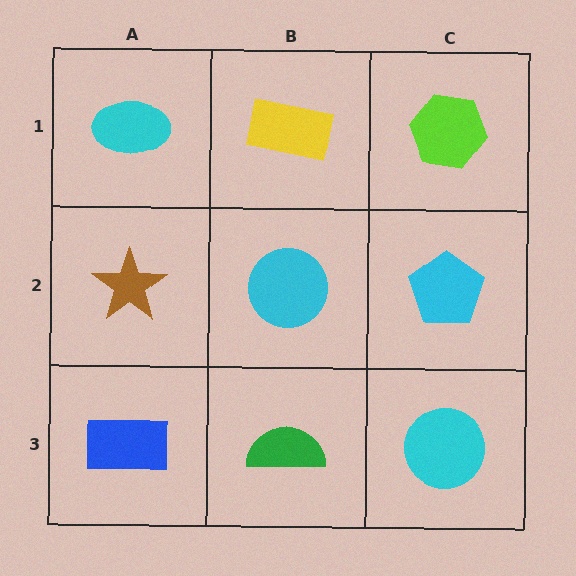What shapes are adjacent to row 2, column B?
A yellow rectangle (row 1, column B), a green semicircle (row 3, column B), a brown star (row 2, column A), a cyan pentagon (row 2, column C).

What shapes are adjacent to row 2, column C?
A lime hexagon (row 1, column C), a cyan circle (row 3, column C), a cyan circle (row 2, column B).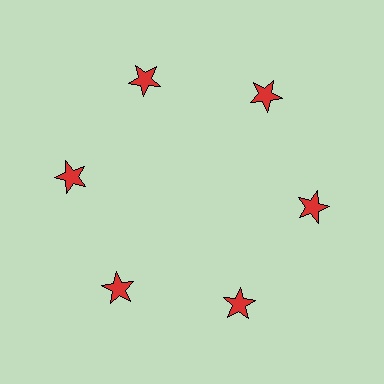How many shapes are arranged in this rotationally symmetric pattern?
There are 6 shapes, arranged in 6 groups of 1.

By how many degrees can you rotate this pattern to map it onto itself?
The pattern maps onto itself every 60 degrees of rotation.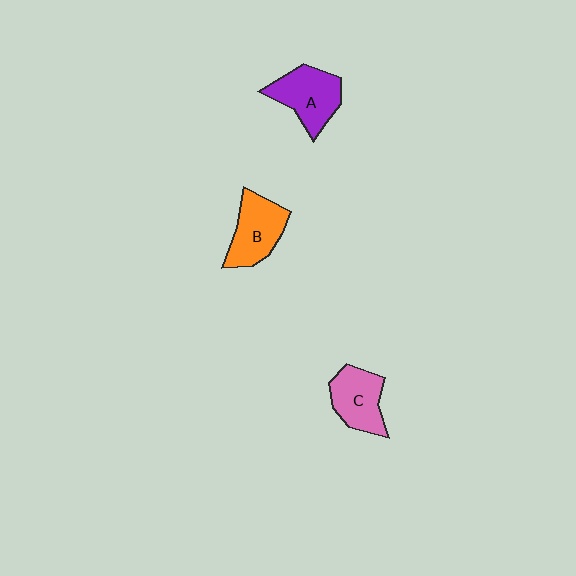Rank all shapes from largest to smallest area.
From largest to smallest: A (purple), B (orange), C (pink).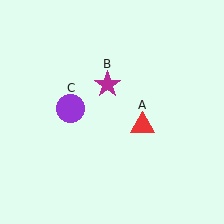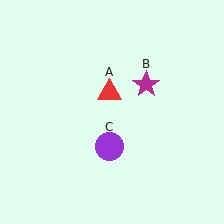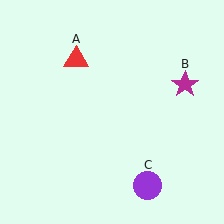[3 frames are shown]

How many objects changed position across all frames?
3 objects changed position: red triangle (object A), magenta star (object B), purple circle (object C).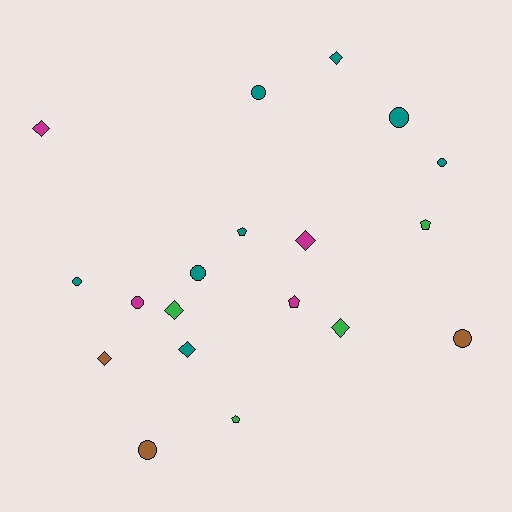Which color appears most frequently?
Teal, with 8 objects.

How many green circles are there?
There are no green circles.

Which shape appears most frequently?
Circle, with 8 objects.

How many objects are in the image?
There are 19 objects.